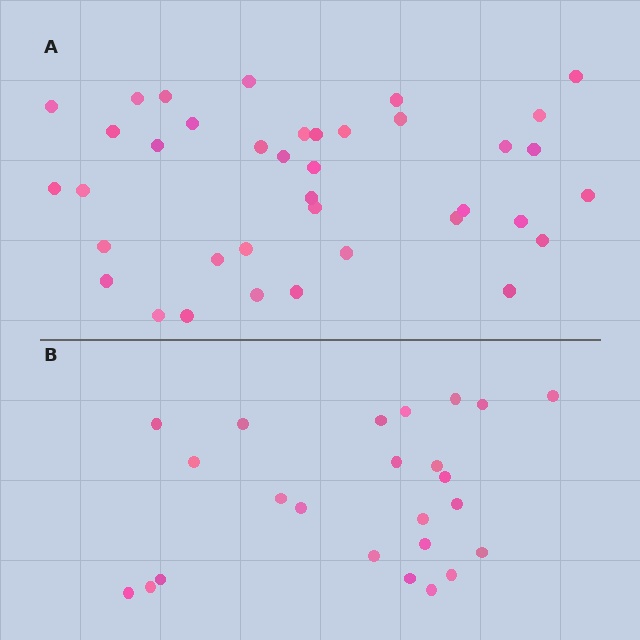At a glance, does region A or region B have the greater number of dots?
Region A (the top region) has more dots.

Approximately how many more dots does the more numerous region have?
Region A has approximately 15 more dots than region B.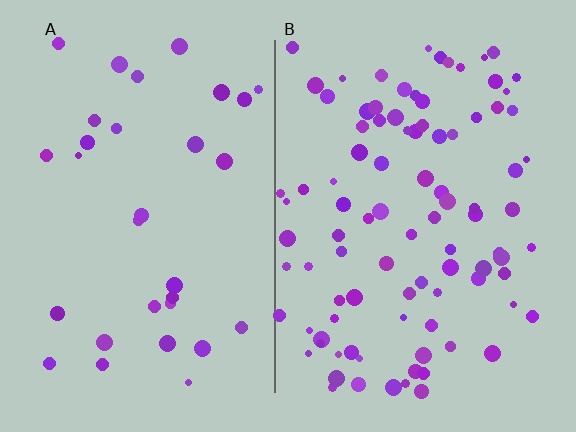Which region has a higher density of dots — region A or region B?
B (the right).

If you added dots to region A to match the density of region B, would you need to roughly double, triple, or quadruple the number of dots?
Approximately triple.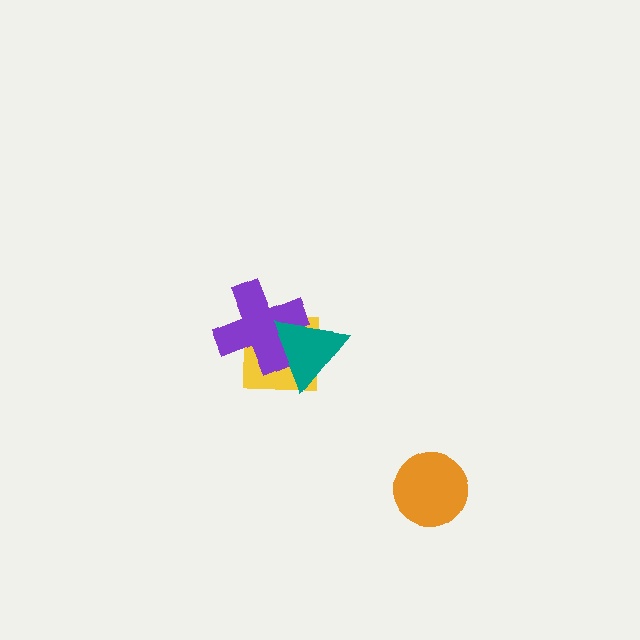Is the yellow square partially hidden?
Yes, it is partially covered by another shape.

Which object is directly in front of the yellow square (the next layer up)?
The purple cross is directly in front of the yellow square.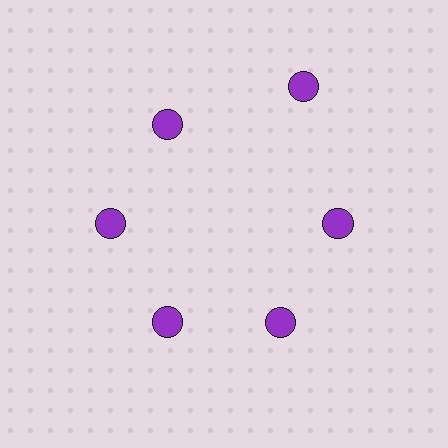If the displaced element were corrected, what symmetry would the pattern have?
It would have 6-fold rotational symmetry — the pattern would map onto itself every 60 degrees.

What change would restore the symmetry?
The symmetry would be restored by moving it inward, back onto the ring so that all 6 circles sit at equal angles and equal distance from the center.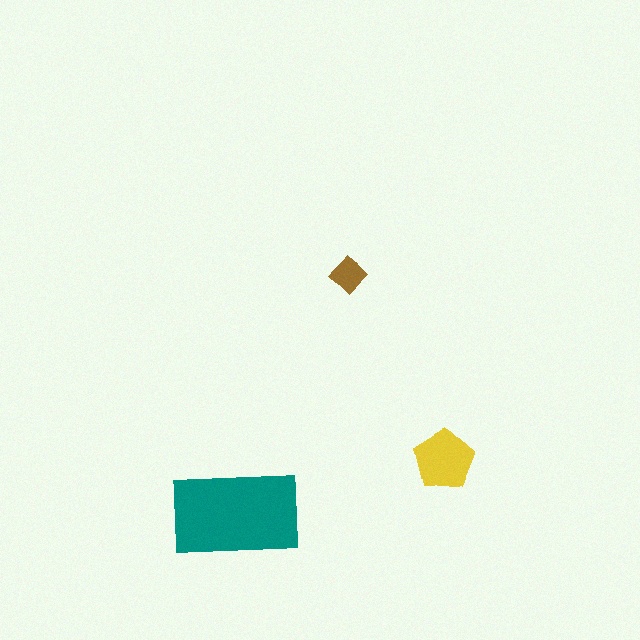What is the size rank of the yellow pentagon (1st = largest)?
2nd.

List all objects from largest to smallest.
The teal rectangle, the yellow pentagon, the brown diamond.